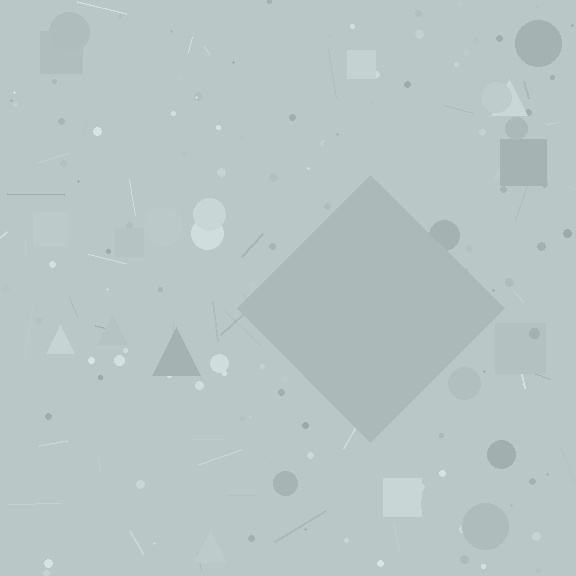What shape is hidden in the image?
A diamond is hidden in the image.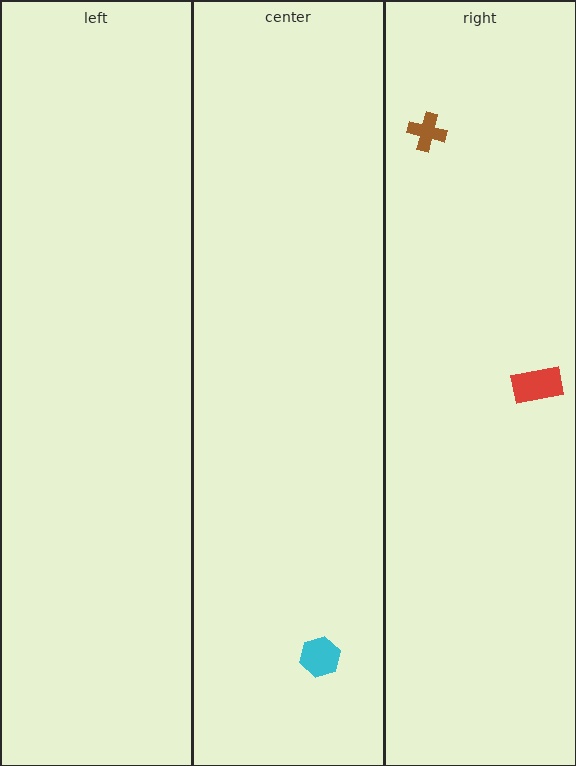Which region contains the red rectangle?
The right region.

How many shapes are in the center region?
1.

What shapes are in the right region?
The brown cross, the red rectangle.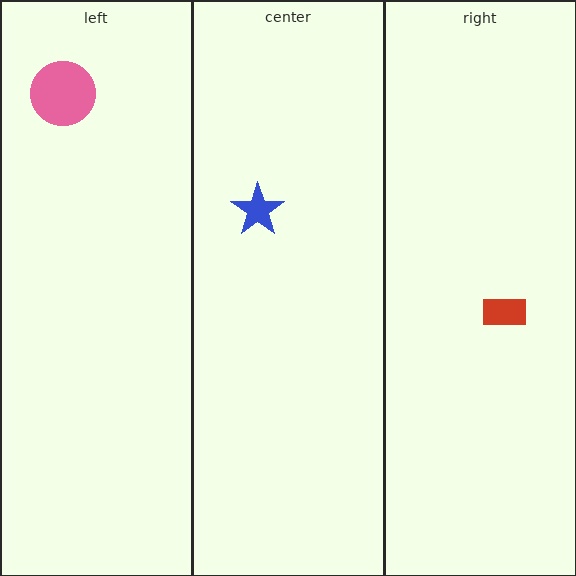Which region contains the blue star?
The center region.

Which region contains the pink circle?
The left region.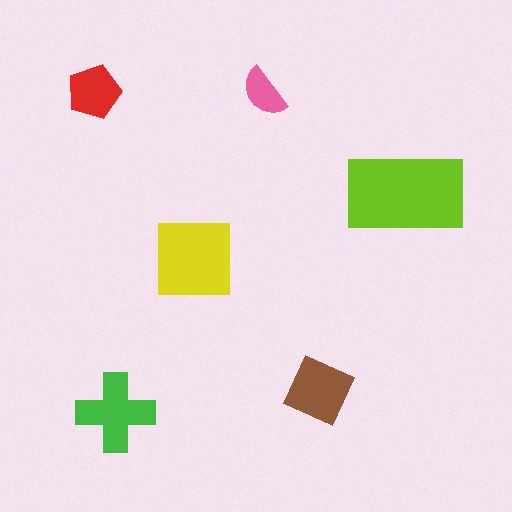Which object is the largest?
The lime rectangle.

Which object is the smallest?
The pink semicircle.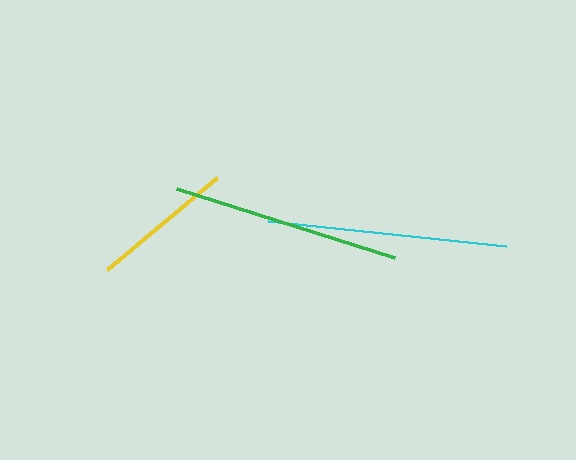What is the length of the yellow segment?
The yellow segment is approximately 144 pixels long.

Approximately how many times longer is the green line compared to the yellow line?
The green line is approximately 1.6 times the length of the yellow line.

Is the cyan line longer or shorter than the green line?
The cyan line is longer than the green line.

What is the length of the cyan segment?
The cyan segment is approximately 239 pixels long.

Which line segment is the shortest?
The yellow line is the shortest at approximately 144 pixels.